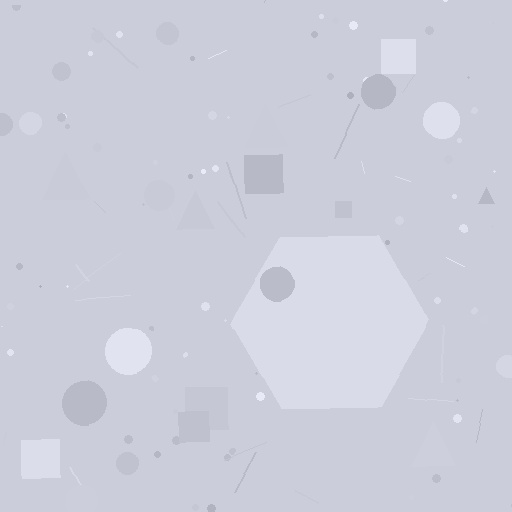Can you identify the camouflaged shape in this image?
The camouflaged shape is a hexagon.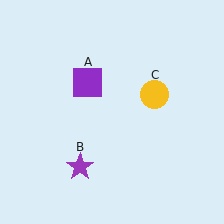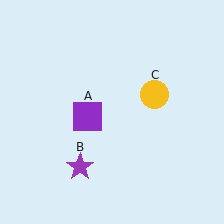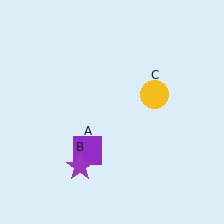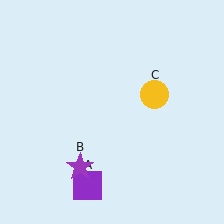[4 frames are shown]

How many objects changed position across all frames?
1 object changed position: purple square (object A).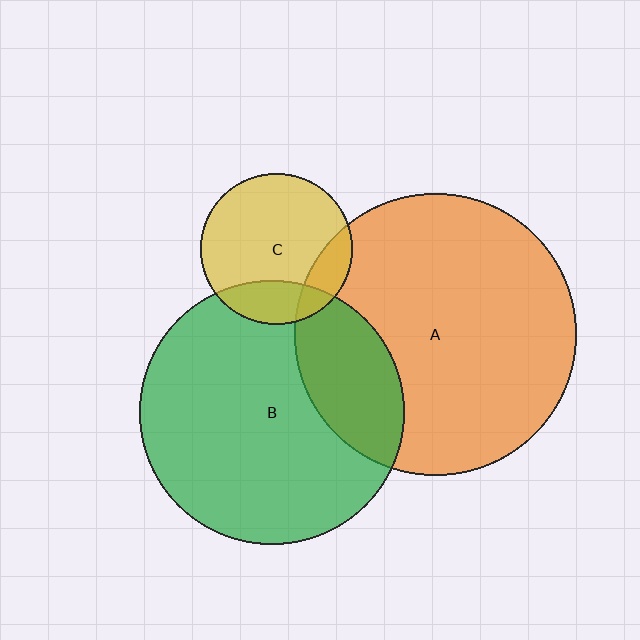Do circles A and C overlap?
Yes.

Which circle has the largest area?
Circle A (orange).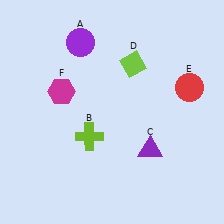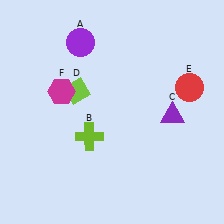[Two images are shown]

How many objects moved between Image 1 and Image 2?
2 objects moved between the two images.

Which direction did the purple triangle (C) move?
The purple triangle (C) moved up.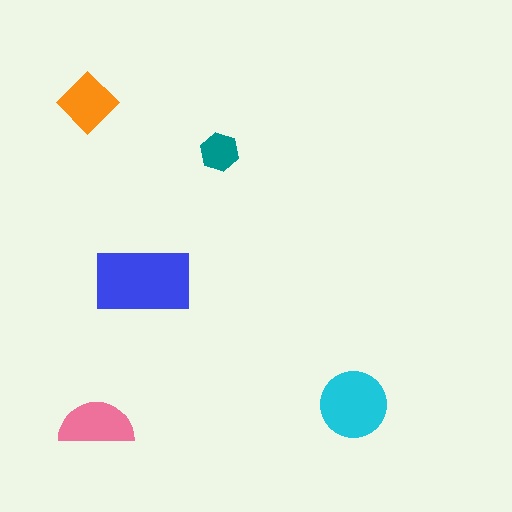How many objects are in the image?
There are 5 objects in the image.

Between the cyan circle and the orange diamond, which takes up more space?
The cyan circle.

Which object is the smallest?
The teal hexagon.